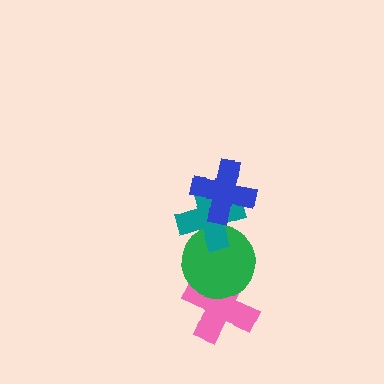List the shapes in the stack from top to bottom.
From top to bottom: the blue cross, the teal cross, the green circle, the pink cross.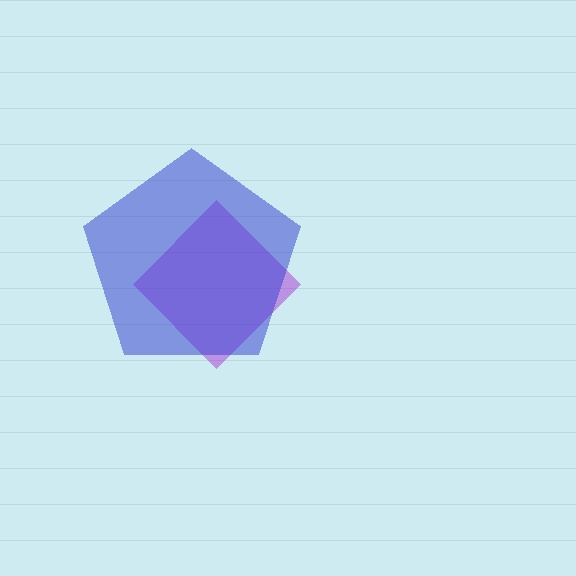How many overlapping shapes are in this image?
There are 2 overlapping shapes in the image.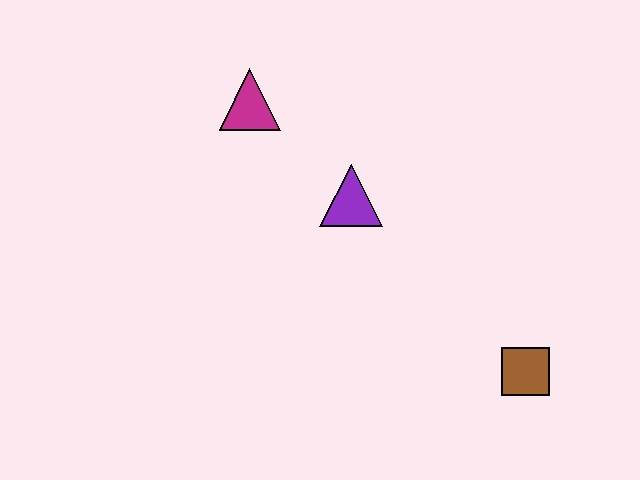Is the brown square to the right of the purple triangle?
Yes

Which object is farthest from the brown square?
The magenta triangle is farthest from the brown square.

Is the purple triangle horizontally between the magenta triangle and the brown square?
Yes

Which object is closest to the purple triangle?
The magenta triangle is closest to the purple triangle.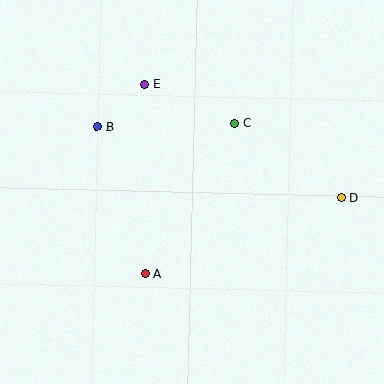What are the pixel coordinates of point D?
Point D is at (341, 197).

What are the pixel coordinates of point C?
Point C is at (235, 123).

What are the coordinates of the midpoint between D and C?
The midpoint between D and C is at (288, 160).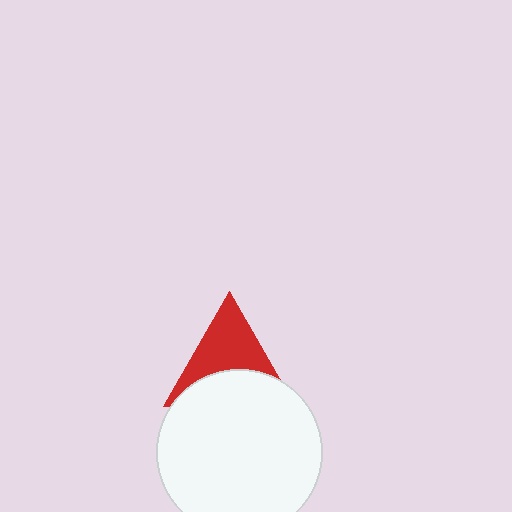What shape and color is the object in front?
The object in front is a white circle.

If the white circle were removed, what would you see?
You would see the complete red triangle.